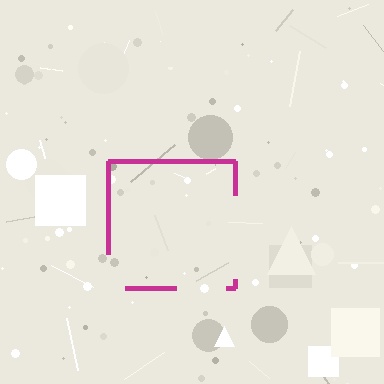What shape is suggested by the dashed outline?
The dashed outline suggests a square.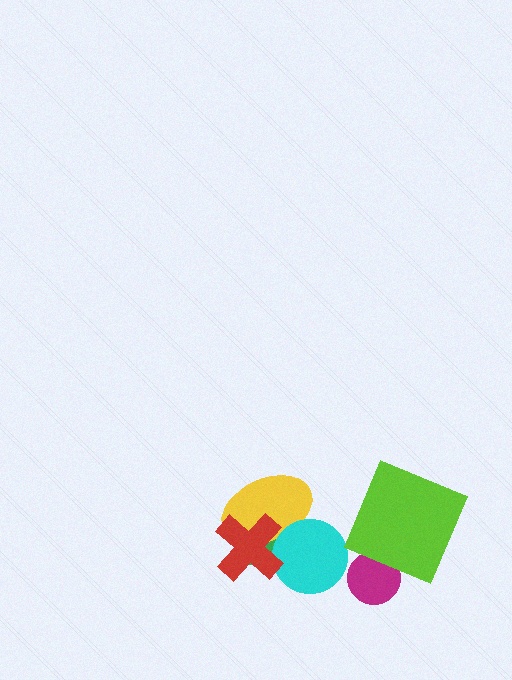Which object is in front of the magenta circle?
The lime square is in front of the magenta circle.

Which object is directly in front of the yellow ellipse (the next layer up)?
The cyan circle is directly in front of the yellow ellipse.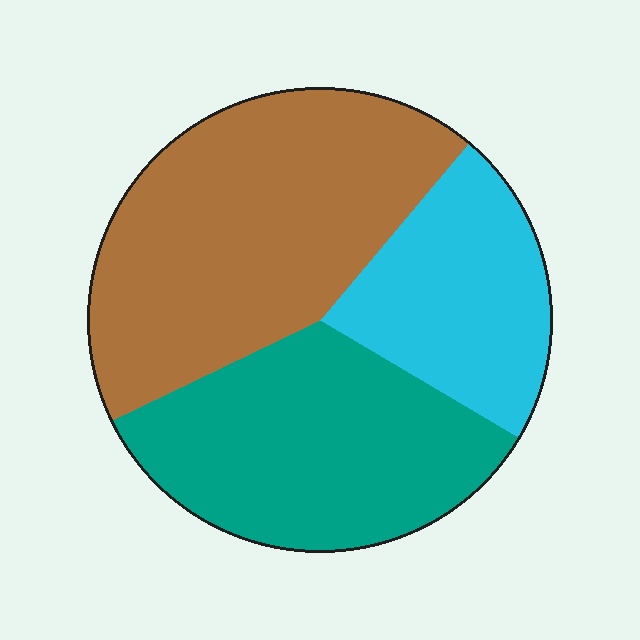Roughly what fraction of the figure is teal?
Teal takes up between a quarter and a half of the figure.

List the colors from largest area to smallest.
From largest to smallest: brown, teal, cyan.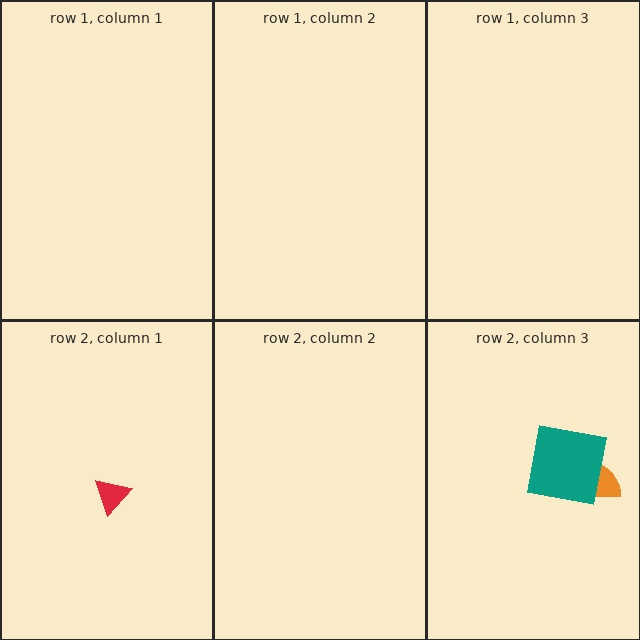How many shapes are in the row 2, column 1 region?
1.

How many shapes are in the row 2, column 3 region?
2.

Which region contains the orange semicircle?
The row 2, column 3 region.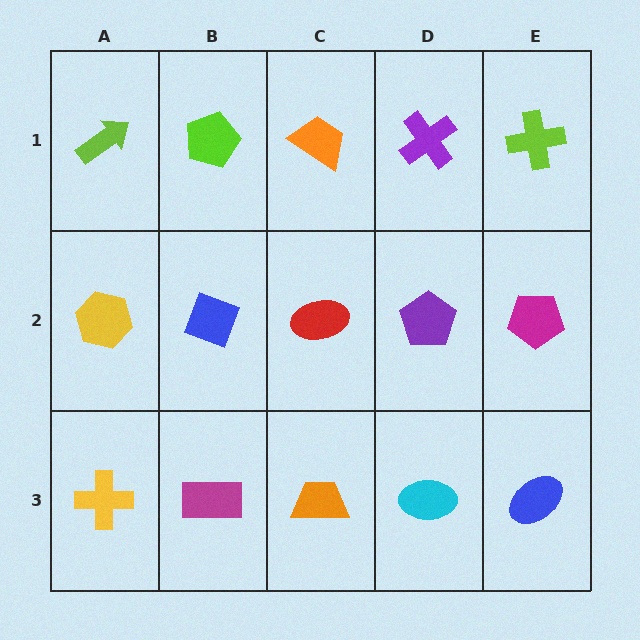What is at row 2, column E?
A magenta pentagon.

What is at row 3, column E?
A blue ellipse.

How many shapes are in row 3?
5 shapes.